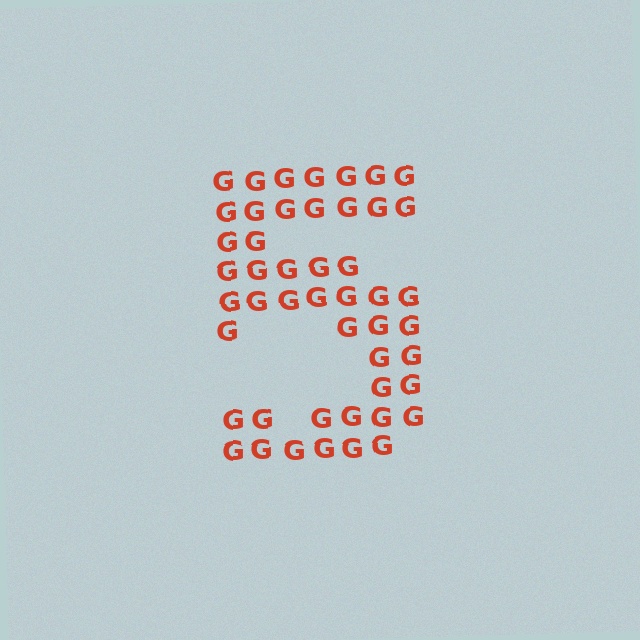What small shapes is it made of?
It is made of small letter G's.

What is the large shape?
The large shape is the digit 5.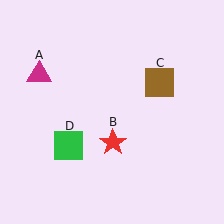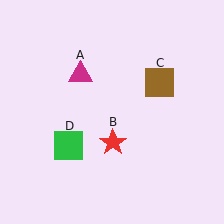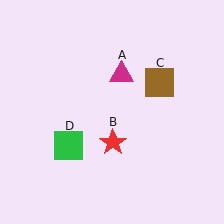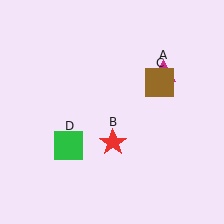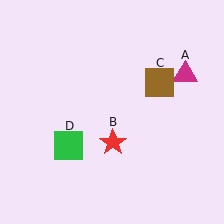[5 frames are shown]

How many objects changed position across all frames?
1 object changed position: magenta triangle (object A).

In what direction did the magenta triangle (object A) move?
The magenta triangle (object A) moved right.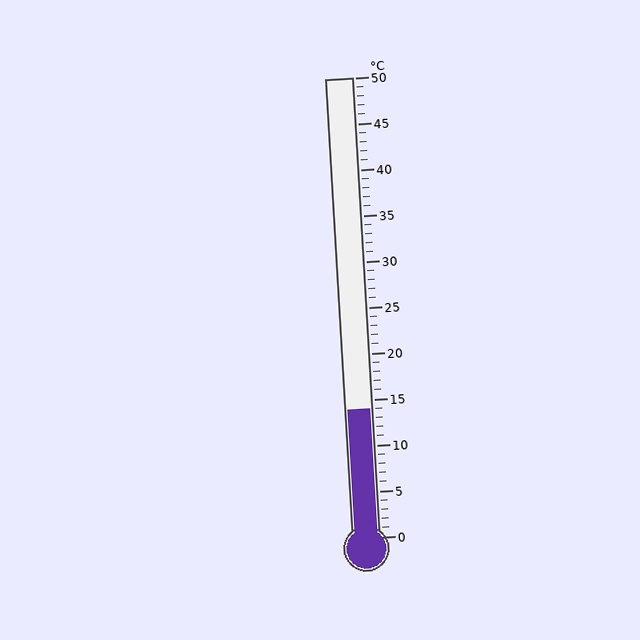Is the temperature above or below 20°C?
The temperature is below 20°C.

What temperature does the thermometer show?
The thermometer shows approximately 14°C.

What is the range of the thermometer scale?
The thermometer scale ranges from 0°C to 50°C.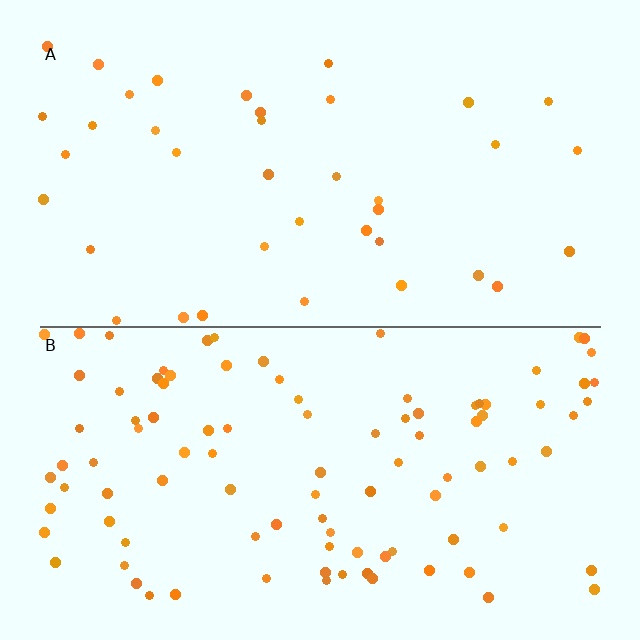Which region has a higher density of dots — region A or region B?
B (the bottom).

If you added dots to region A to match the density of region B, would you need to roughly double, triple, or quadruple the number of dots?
Approximately triple.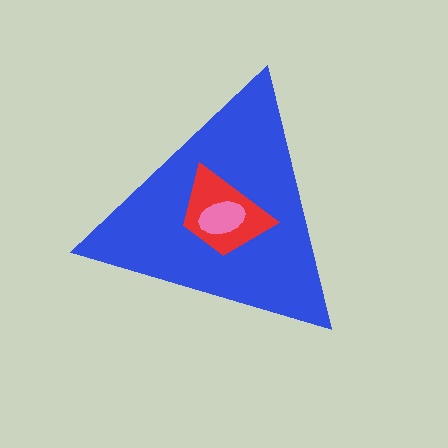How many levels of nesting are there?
3.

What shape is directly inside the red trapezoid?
The pink ellipse.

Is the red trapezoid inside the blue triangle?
Yes.